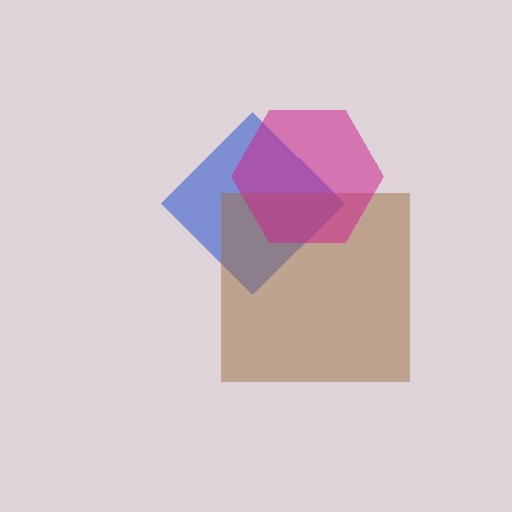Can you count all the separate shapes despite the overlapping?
Yes, there are 3 separate shapes.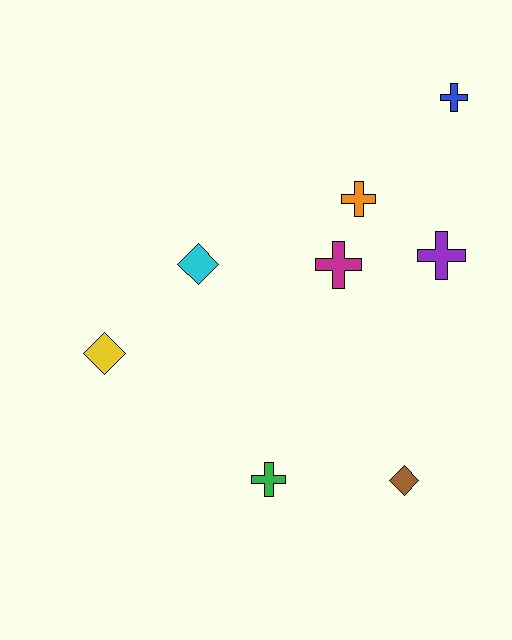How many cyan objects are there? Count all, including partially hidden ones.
There is 1 cyan object.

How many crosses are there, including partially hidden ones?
There are 5 crosses.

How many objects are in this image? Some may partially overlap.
There are 8 objects.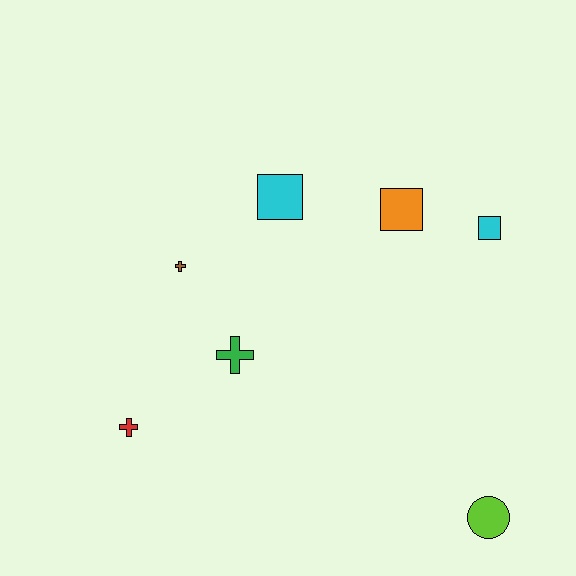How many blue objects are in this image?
There are no blue objects.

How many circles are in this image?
There is 1 circle.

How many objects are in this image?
There are 7 objects.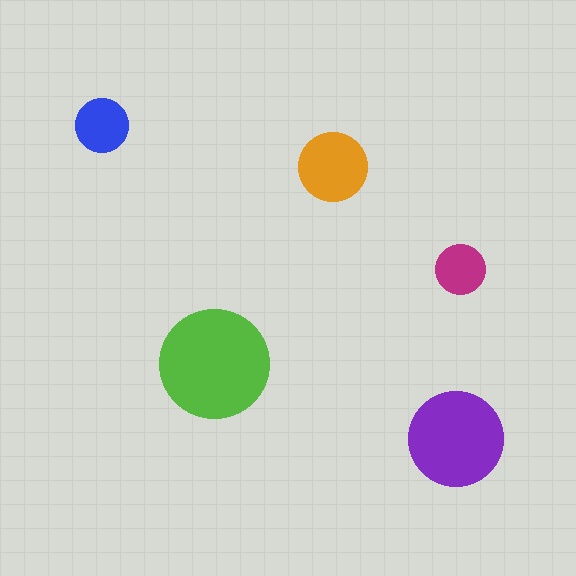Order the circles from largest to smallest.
the lime one, the purple one, the orange one, the blue one, the magenta one.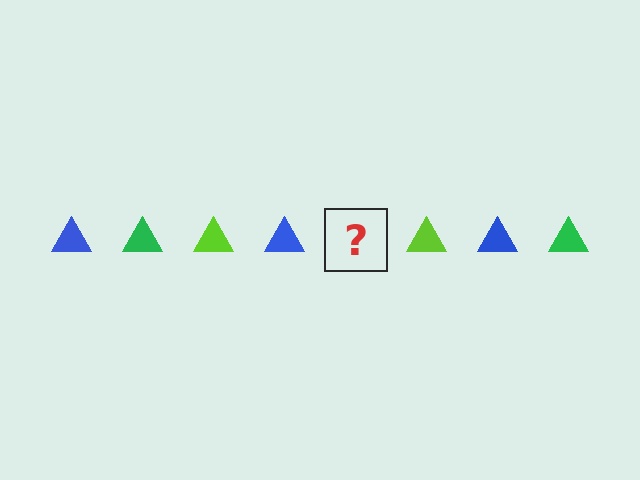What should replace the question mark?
The question mark should be replaced with a green triangle.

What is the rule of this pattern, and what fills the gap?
The rule is that the pattern cycles through blue, green, lime triangles. The gap should be filled with a green triangle.